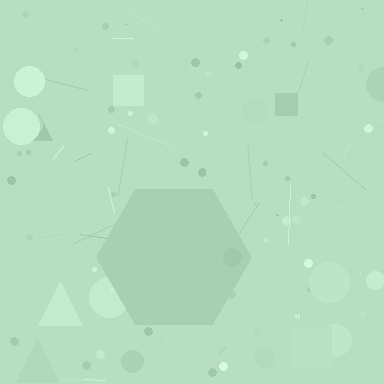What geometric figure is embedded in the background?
A hexagon is embedded in the background.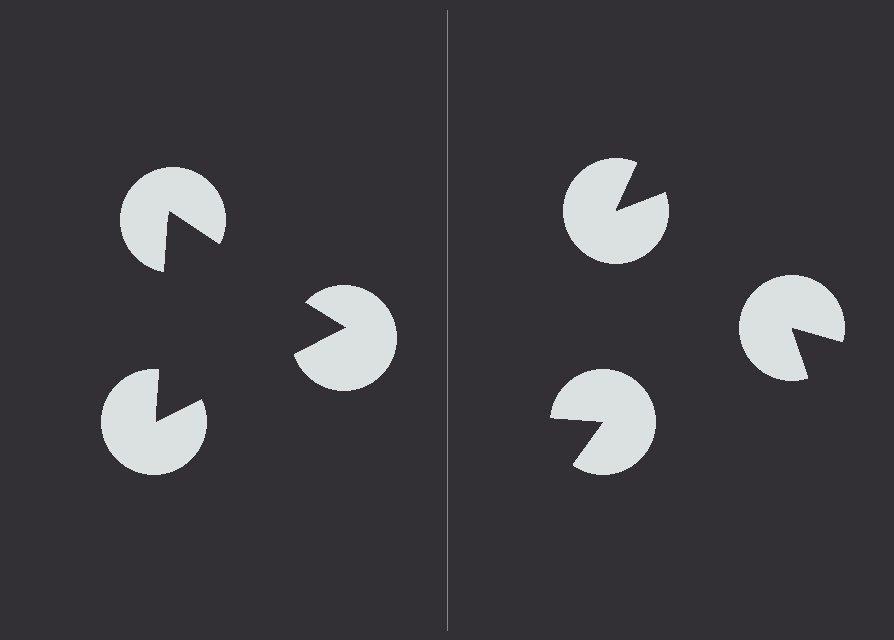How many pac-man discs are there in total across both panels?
6 — 3 on each side.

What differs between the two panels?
The pac-man discs are positioned identically on both sides; only the wedge orientations differ. On the left they align to a triangle; on the right they are misaligned.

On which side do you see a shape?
An illusory triangle appears on the left side. On the right side the wedge cuts are rotated, so no coherent shape forms.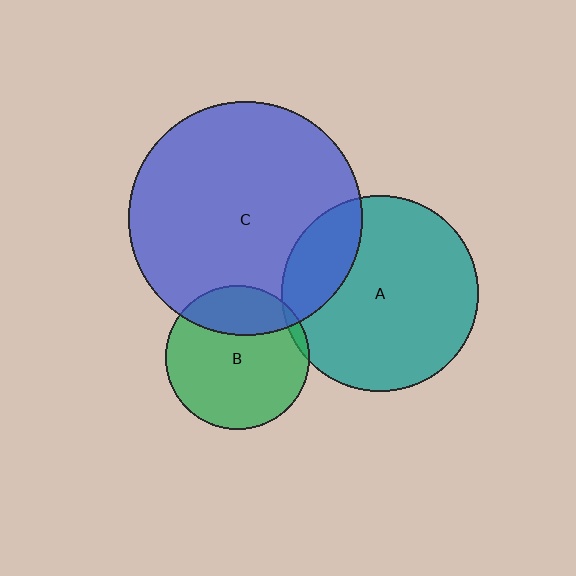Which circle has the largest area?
Circle C (blue).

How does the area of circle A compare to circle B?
Approximately 1.9 times.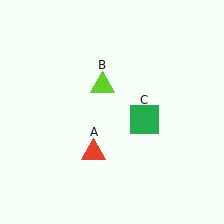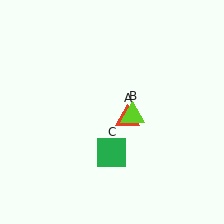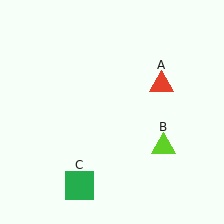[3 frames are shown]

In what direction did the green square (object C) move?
The green square (object C) moved down and to the left.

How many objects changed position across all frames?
3 objects changed position: red triangle (object A), lime triangle (object B), green square (object C).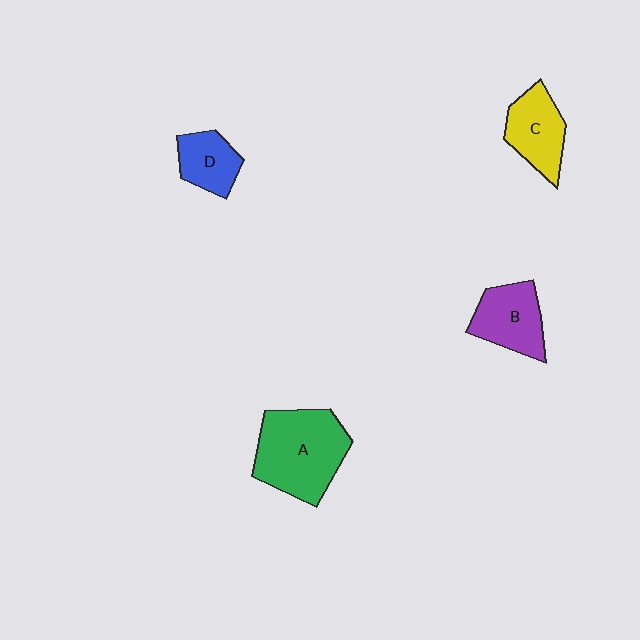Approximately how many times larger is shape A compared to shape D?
Approximately 2.2 times.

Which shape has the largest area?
Shape A (green).